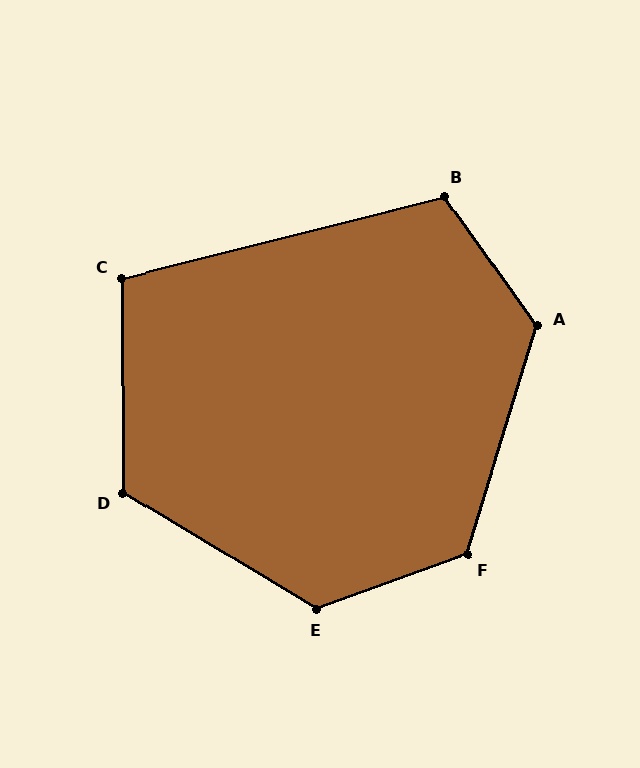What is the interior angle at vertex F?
Approximately 127 degrees (obtuse).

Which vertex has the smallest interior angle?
C, at approximately 104 degrees.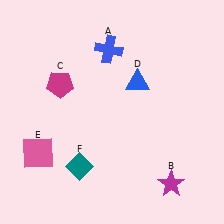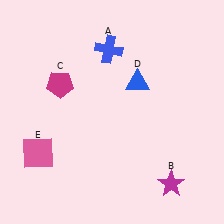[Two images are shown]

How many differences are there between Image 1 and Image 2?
There is 1 difference between the two images.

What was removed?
The teal diamond (F) was removed in Image 2.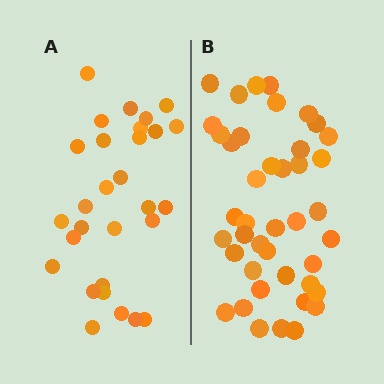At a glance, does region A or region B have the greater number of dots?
Region B (the right region) has more dots.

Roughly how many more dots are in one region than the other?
Region B has approximately 15 more dots than region A.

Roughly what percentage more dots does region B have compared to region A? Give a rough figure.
About 45% more.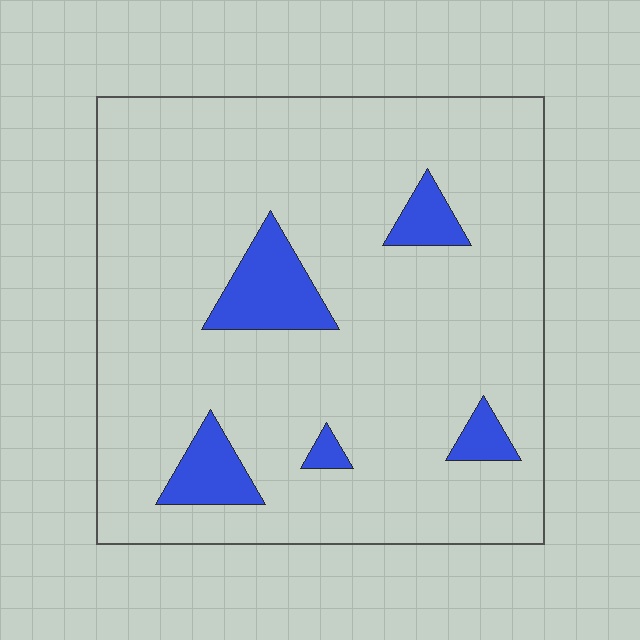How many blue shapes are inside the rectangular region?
5.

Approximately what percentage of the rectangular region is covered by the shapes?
Approximately 10%.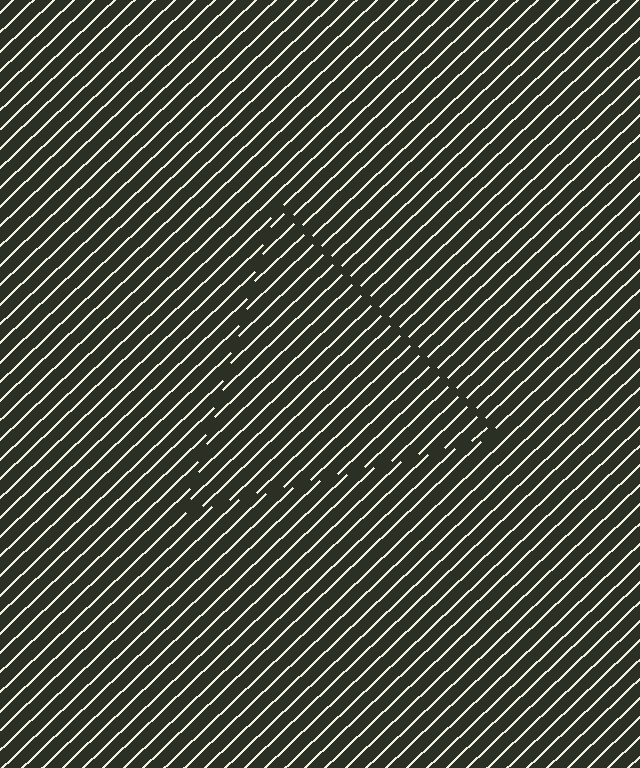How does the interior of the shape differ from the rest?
The interior of the shape contains the same grating, shifted by half a period — the contour is defined by the phase discontinuity where line-ends from the inner and outer gratings abut.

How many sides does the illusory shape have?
3 sides — the line-ends trace a triangle.